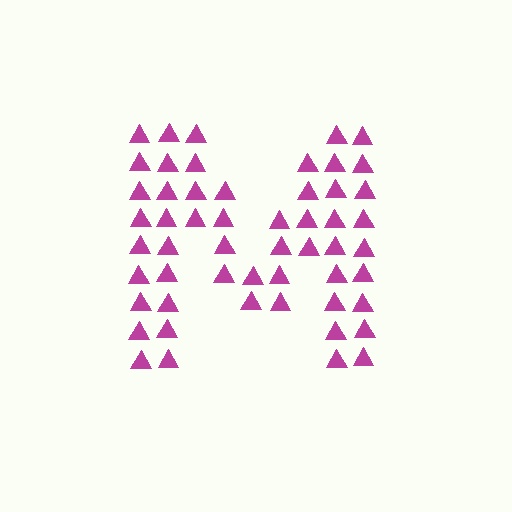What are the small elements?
The small elements are triangles.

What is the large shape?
The large shape is the letter M.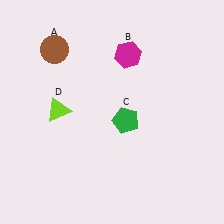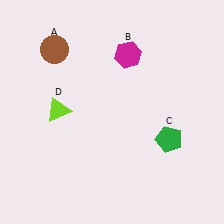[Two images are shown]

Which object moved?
The green pentagon (C) moved right.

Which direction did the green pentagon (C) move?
The green pentagon (C) moved right.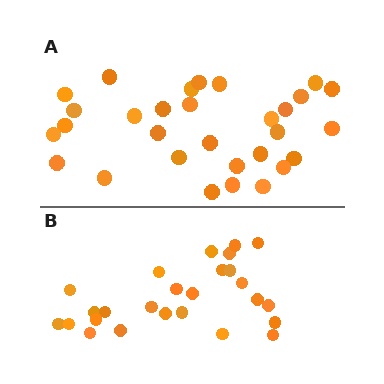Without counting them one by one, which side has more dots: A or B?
Region A (the top region) has more dots.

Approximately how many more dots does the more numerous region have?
Region A has about 4 more dots than region B.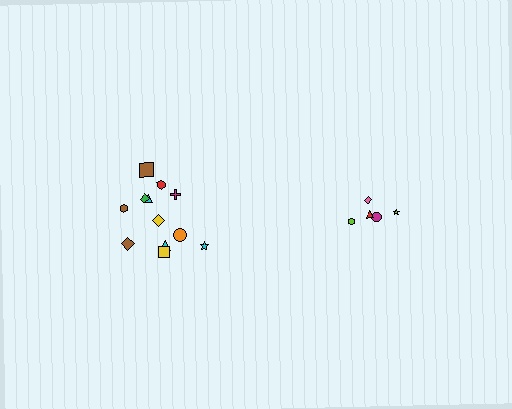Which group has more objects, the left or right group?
The left group.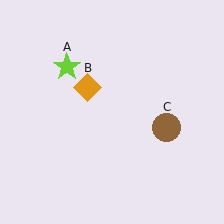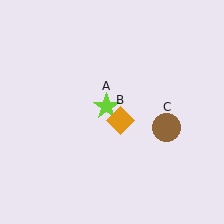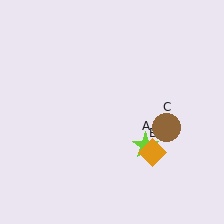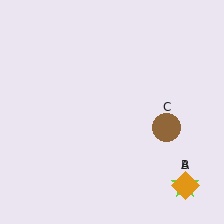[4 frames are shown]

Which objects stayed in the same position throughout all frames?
Brown circle (object C) remained stationary.